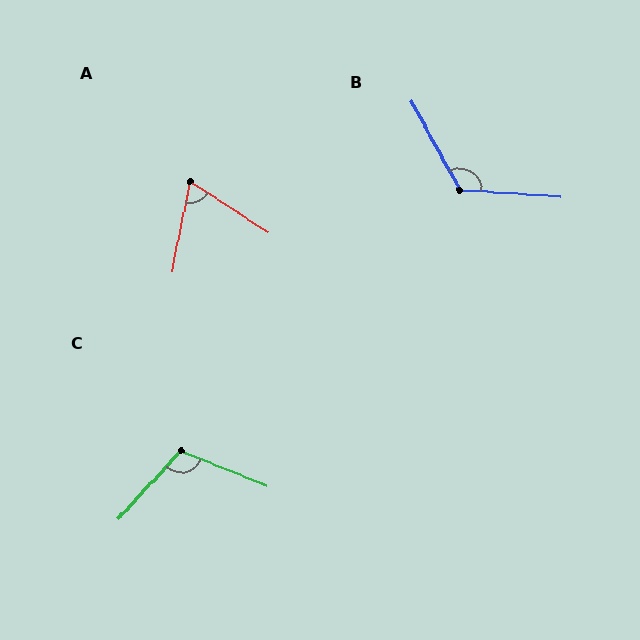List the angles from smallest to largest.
A (68°), C (110°), B (123°).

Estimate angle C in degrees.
Approximately 110 degrees.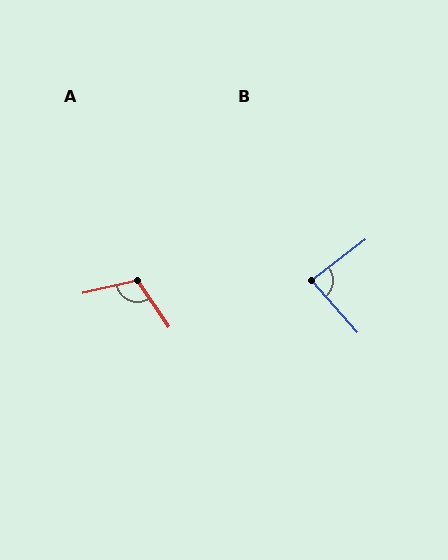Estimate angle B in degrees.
Approximately 86 degrees.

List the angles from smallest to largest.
B (86°), A (111°).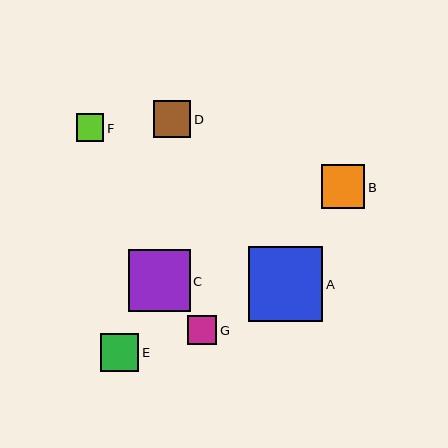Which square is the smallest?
Square F is the smallest with a size of approximately 28 pixels.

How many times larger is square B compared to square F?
Square B is approximately 1.6 times the size of square F.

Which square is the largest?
Square A is the largest with a size of approximately 75 pixels.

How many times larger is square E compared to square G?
Square E is approximately 1.3 times the size of square G.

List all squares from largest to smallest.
From largest to smallest: A, C, B, E, D, G, F.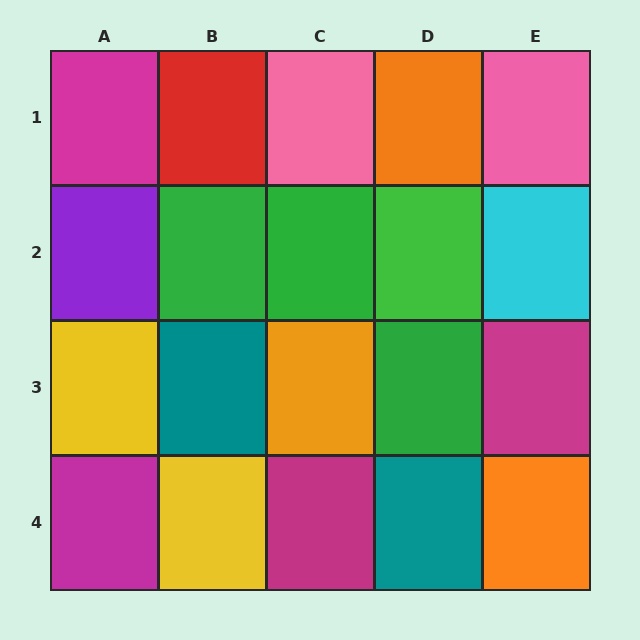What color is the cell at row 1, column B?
Red.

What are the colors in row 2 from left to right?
Purple, green, green, green, cyan.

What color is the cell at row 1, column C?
Pink.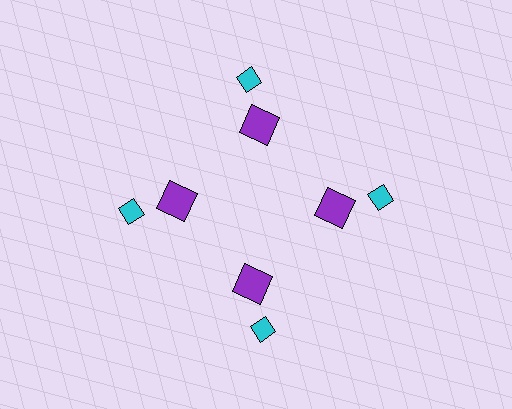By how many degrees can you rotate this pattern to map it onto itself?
The pattern maps onto itself every 90 degrees of rotation.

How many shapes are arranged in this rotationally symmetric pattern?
There are 8 shapes, arranged in 4 groups of 2.